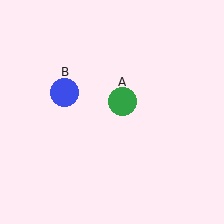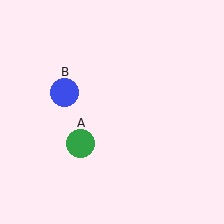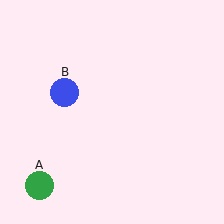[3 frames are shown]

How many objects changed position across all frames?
1 object changed position: green circle (object A).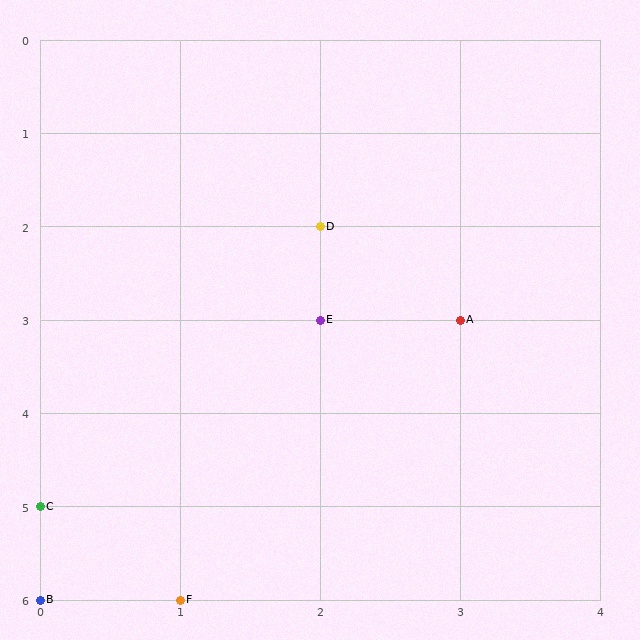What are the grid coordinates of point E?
Point E is at grid coordinates (2, 3).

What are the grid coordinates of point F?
Point F is at grid coordinates (1, 6).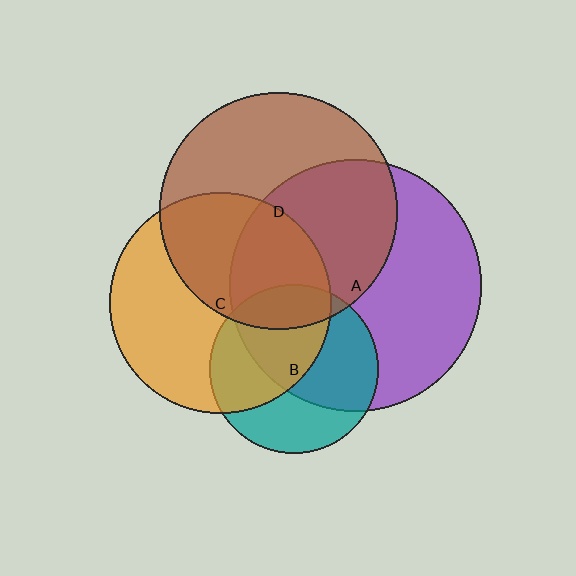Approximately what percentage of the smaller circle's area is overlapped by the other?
Approximately 35%.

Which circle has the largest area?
Circle A (purple).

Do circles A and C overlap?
Yes.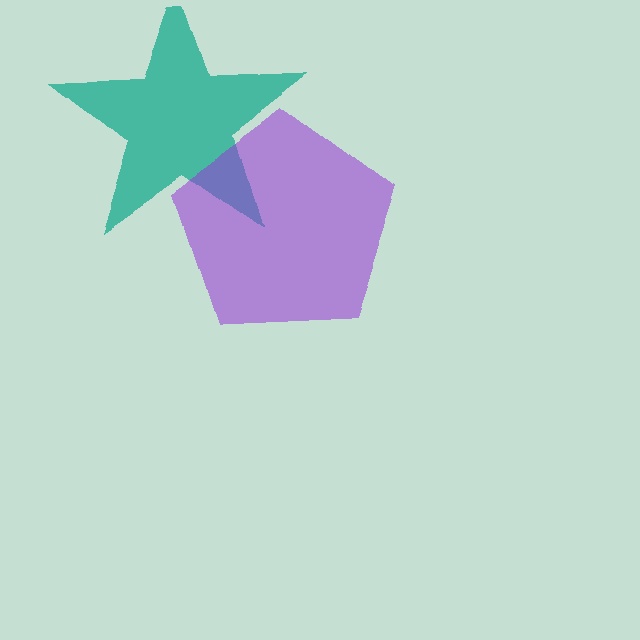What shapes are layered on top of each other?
The layered shapes are: a teal star, a purple pentagon.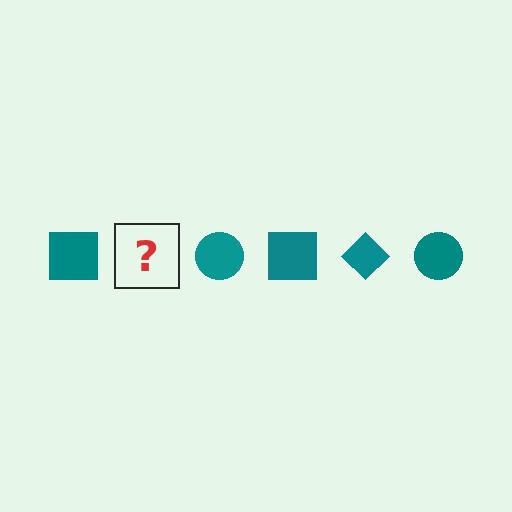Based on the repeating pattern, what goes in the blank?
The blank should be a teal diamond.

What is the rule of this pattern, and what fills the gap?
The rule is that the pattern cycles through square, diamond, circle shapes in teal. The gap should be filled with a teal diamond.